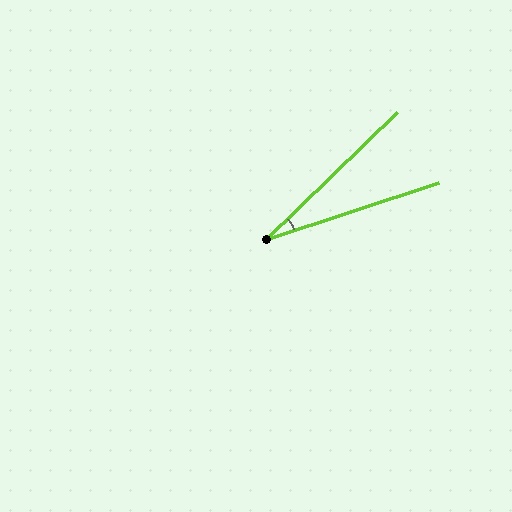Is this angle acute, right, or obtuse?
It is acute.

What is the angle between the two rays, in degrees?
Approximately 26 degrees.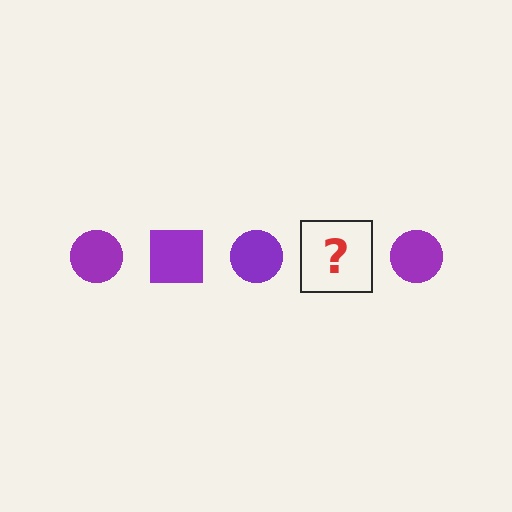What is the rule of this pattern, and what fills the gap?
The rule is that the pattern cycles through circle, square shapes in purple. The gap should be filled with a purple square.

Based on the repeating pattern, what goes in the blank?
The blank should be a purple square.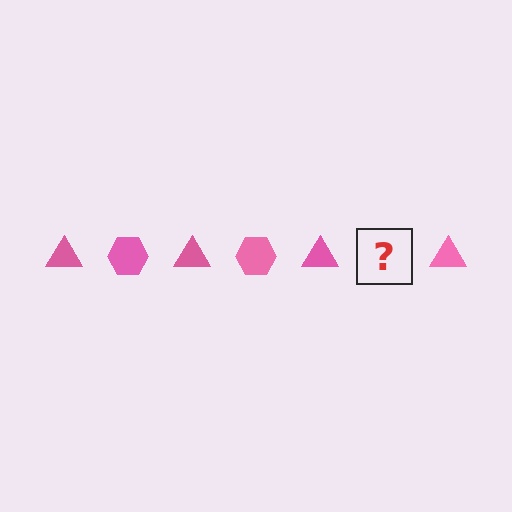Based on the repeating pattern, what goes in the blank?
The blank should be a pink hexagon.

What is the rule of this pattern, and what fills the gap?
The rule is that the pattern cycles through triangle, hexagon shapes in pink. The gap should be filled with a pink hexagon.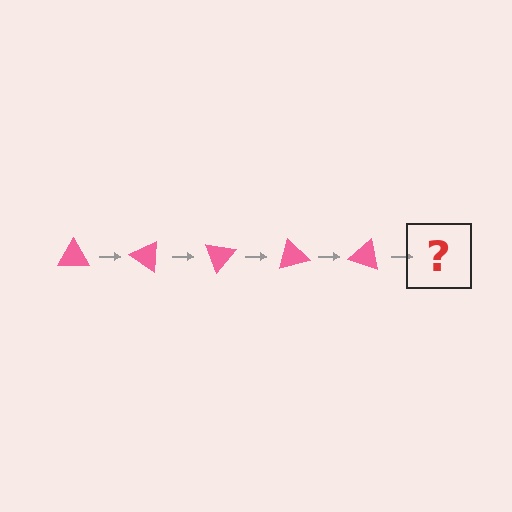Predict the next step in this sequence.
The next step is a pink triangle rotated 175 degrees.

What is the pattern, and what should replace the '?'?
The pattern is that the triangle rotates 35 degrees each step. The '?' should be a pink triangle rotated 175 degrees.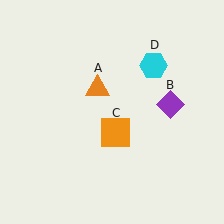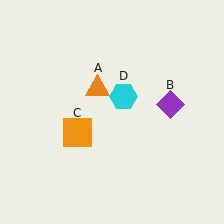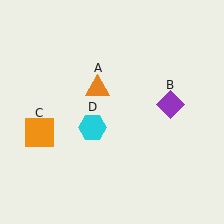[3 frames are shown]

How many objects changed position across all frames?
2 objects changed position: orange square (object C), cyan hexagon (object D).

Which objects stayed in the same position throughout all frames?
Orange triangle (object A) and purple diamond (object B) remained stationary.